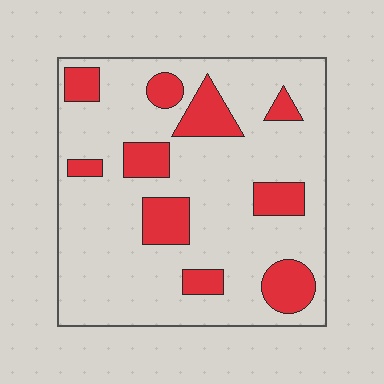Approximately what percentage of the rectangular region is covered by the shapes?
Approximately 20%.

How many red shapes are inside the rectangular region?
10.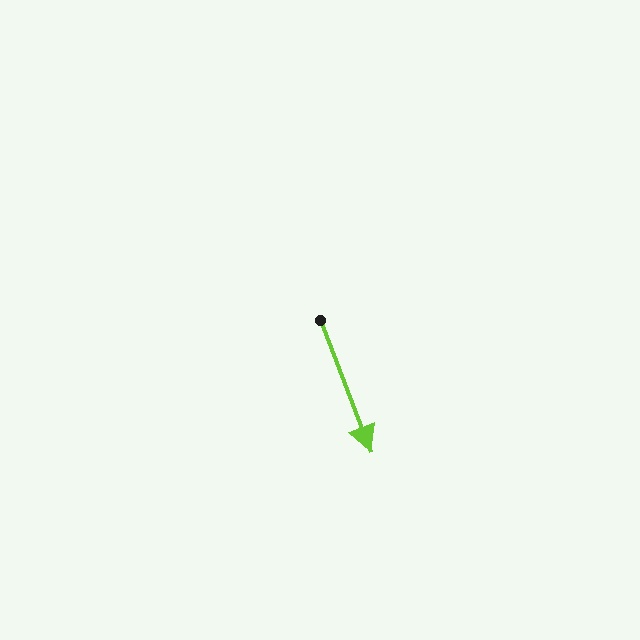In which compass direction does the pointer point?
South.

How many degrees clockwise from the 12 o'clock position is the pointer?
Approximately 159 degrees.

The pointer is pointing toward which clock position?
Roughly 5 o'clock.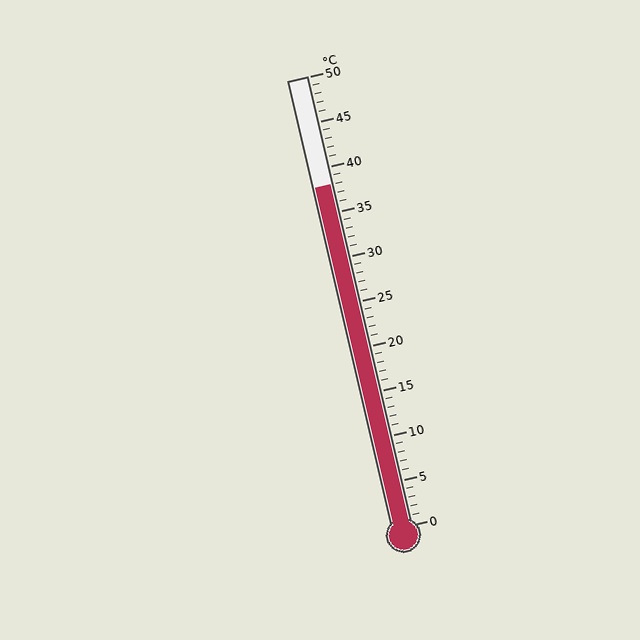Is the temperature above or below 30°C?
The temperature is above 30°C.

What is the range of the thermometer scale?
The thermometer scale ranges from 0°C to 50°C.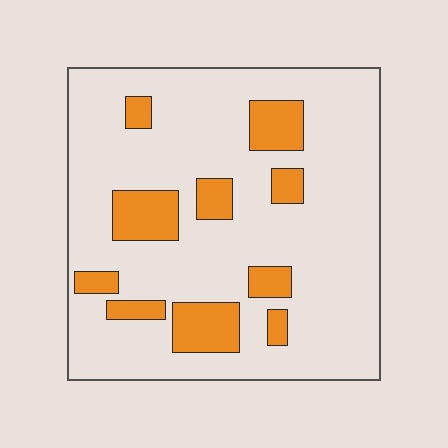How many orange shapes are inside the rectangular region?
10.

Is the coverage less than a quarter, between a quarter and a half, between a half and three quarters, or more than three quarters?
Less than a quarter.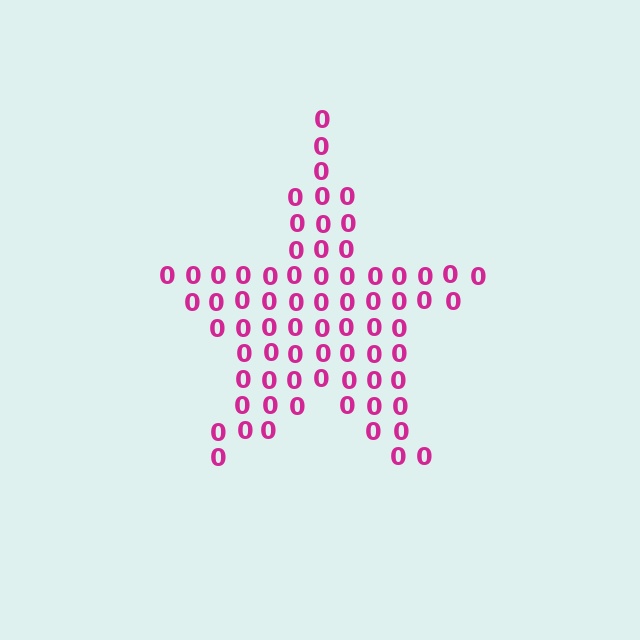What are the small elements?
The small elements are digit 0's.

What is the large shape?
The large shape is a star.